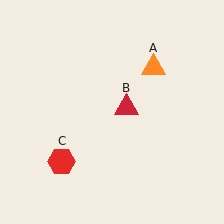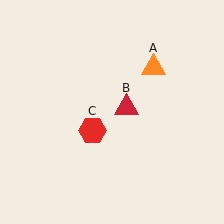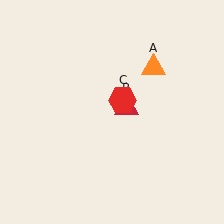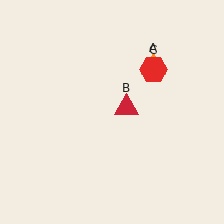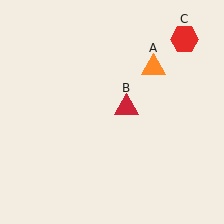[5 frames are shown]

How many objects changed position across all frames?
1 object changed position: red hexagon (object C).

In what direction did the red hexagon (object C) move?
The red hexagon (object C) moved up and to the right.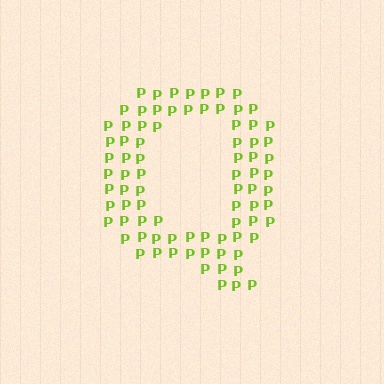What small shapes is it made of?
It is made of small letter P's.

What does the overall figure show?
The overall figure shows the letter Q.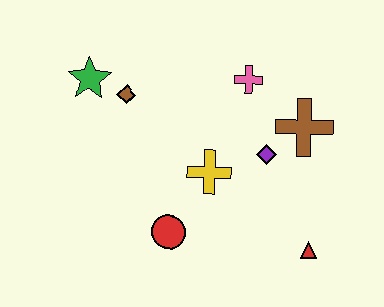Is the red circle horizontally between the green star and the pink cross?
Yes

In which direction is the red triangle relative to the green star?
The red triangle is to the right of the green star.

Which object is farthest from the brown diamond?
The red triangle is farthest from the brown diamond.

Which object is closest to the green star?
The brown diamond is closest to the green star.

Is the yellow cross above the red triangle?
Yes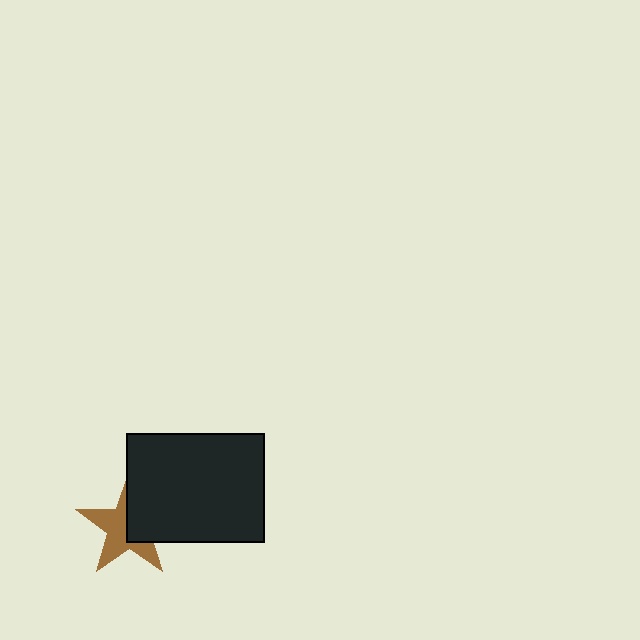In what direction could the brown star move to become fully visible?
The brown star could move left. That would shift it out from behind the black rectangle entirely.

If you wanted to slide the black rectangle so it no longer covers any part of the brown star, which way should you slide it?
Slide it right — that is the most direct way to separate the two shapes.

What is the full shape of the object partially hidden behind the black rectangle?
The partially hidden object is a brown star.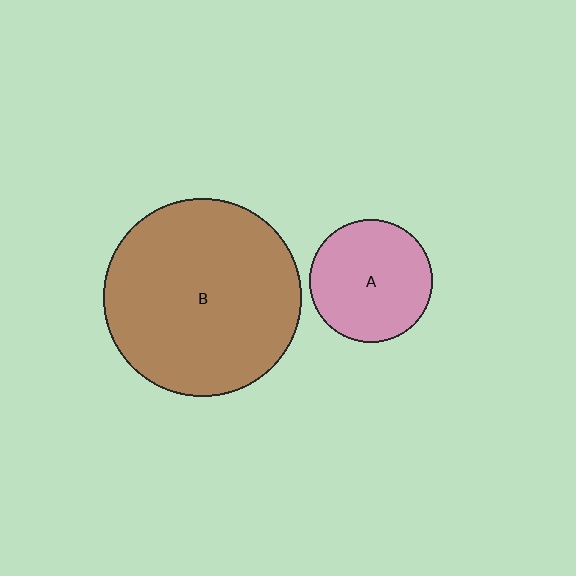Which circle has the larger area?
Circle B (brown).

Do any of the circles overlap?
No, none of the circles overlap.